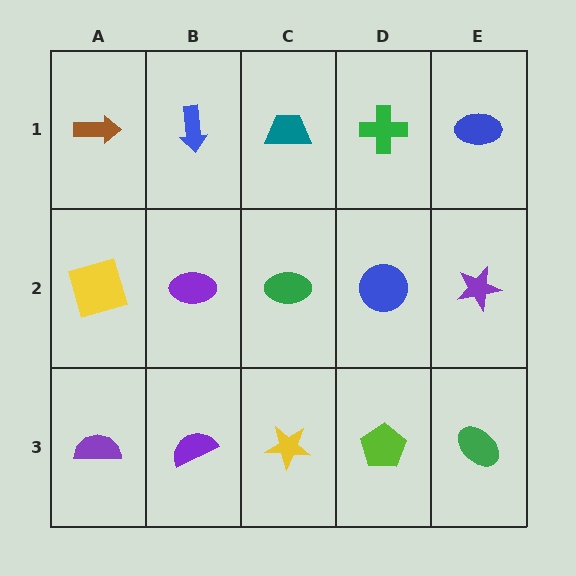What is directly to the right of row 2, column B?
A green ellipse.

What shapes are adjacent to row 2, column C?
A teal trapezoid (row 1, column C), a yellow star (row 3, column C), a purple ellipse (row 2, column B), a blue circle (row 2, column D).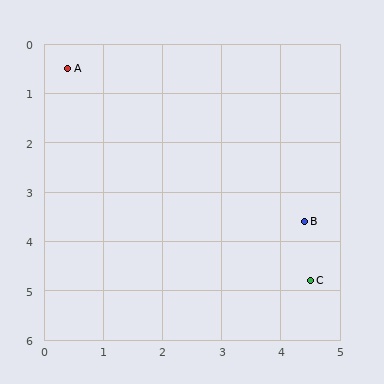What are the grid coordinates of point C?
Point C is at approximately (4.5, 4.8).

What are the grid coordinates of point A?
Point A is at approximately (0.4, 0.5).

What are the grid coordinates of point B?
Point B is at approximately (4.4, 3.6).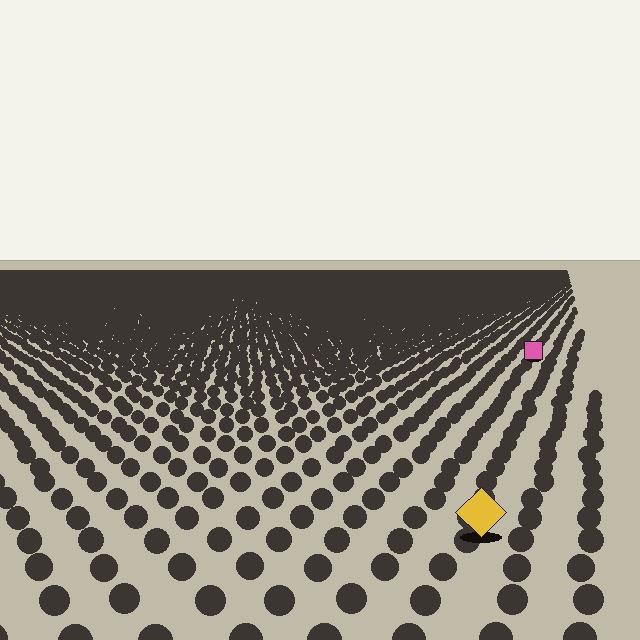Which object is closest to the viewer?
The yellow diamond is closest. The texture marks near it are larger and more spread out.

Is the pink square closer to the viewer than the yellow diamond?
No. The yellow diamond is closer — you can tell from the texture gradient: the ground texture is coarser near it.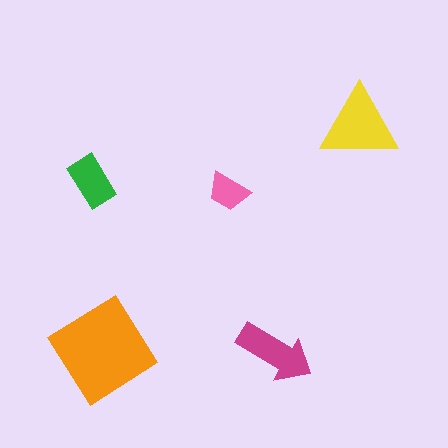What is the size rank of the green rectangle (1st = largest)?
4th.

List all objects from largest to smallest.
The orange diamond, the yellow triangle, the magenta arrow, the green rectangle, the pink trapezoid.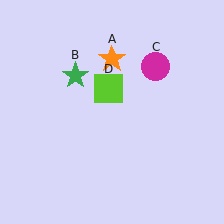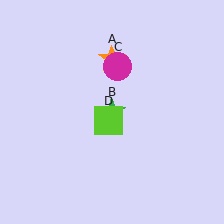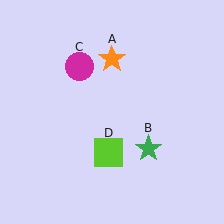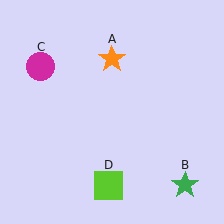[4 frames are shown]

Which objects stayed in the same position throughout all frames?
Orange star (object A) remained stationary.